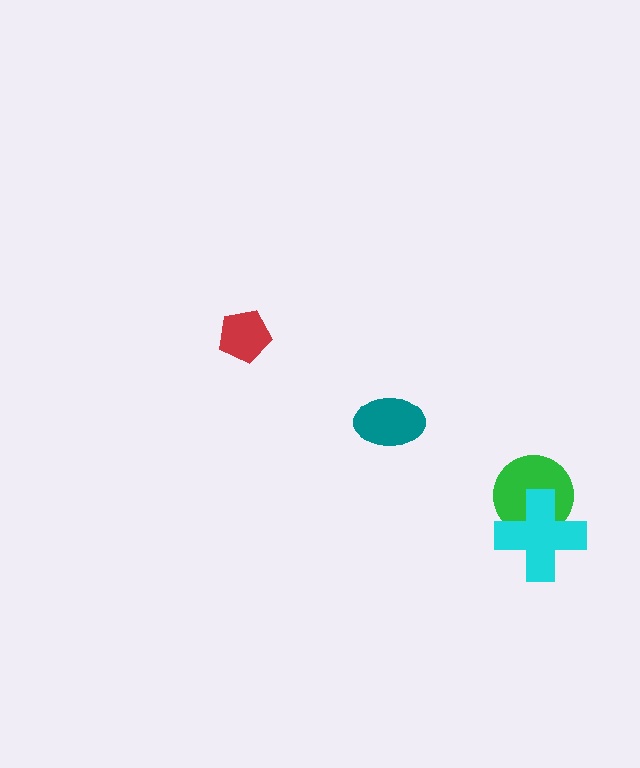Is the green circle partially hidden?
Yes, it is partially covered by another shape.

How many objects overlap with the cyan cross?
1 object overlaps with the cyan cross.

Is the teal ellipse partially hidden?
No, no other shape covers it.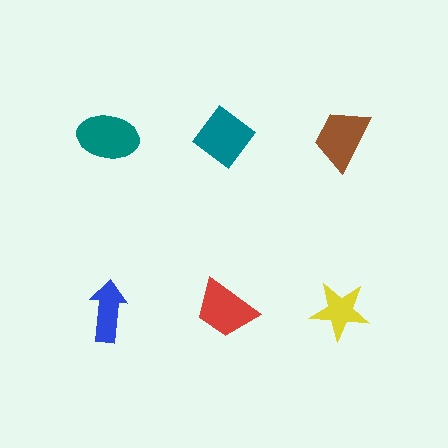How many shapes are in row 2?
3 shapes.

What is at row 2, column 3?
A yellow star.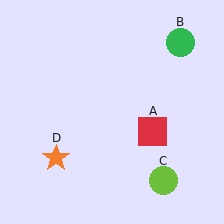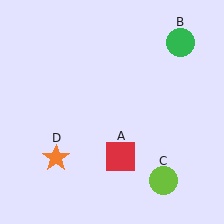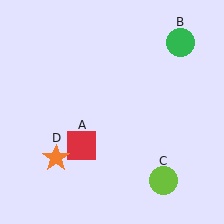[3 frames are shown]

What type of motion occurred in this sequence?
The red square (object A) rotated clockwise around the center of the scene.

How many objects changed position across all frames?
1 object changed position: red square (object A).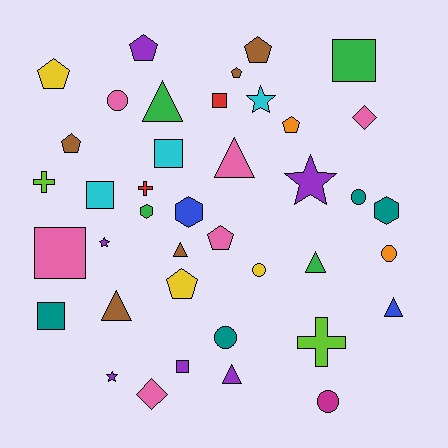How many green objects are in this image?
There are 4 green objects.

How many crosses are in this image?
There are 3 crosses.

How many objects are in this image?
There are 40 objects.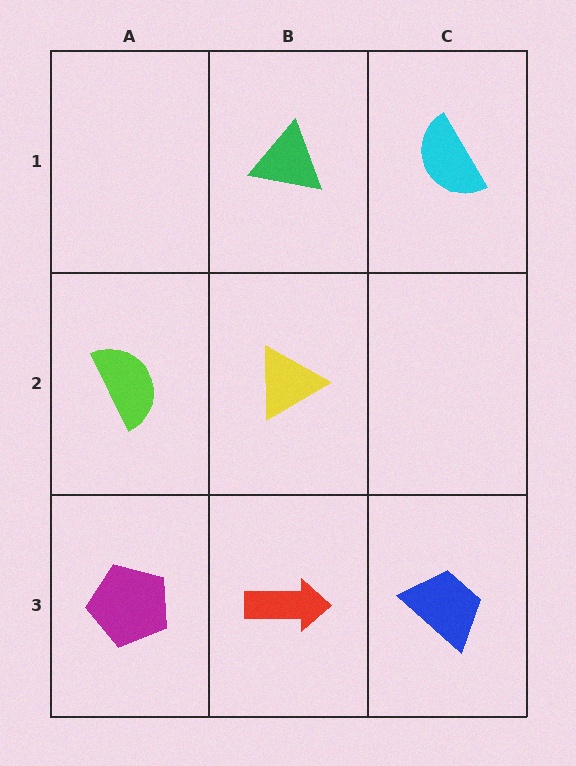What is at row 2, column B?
A yellow triangle.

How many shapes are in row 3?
3 shapes.